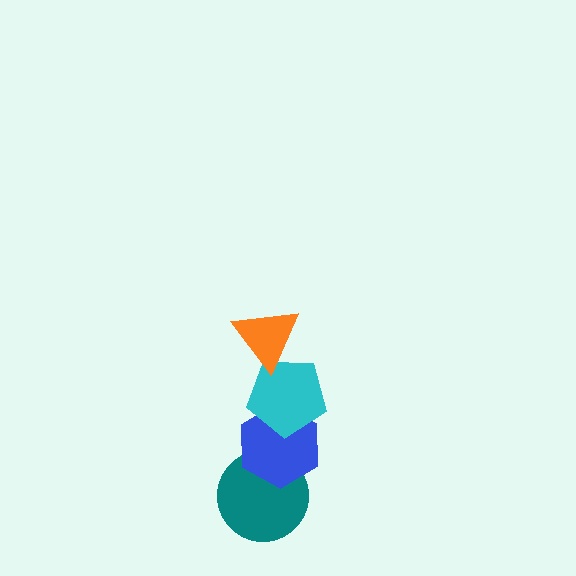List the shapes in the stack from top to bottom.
From top to bottom: the orange triangle, the cyan pentagon, the blue hexagon, the teal circle.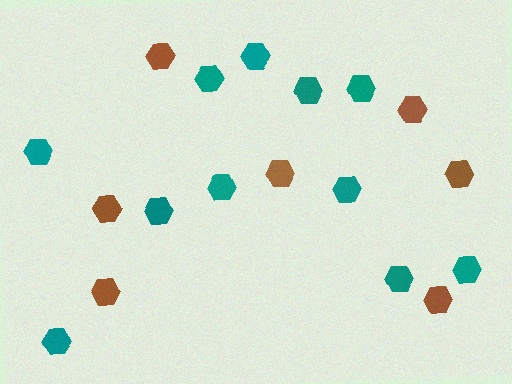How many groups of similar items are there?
There are 2 groups: one group of teal hexagons (11) and one group of brown hexagons (7).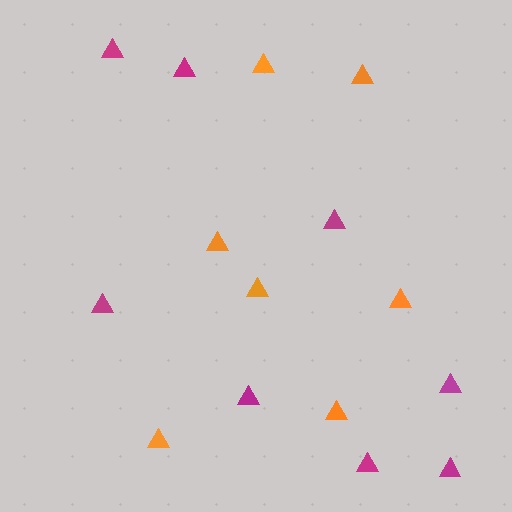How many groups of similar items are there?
There are 2 groups: one group of magenta triangles (8) and one group of orange triangles (7).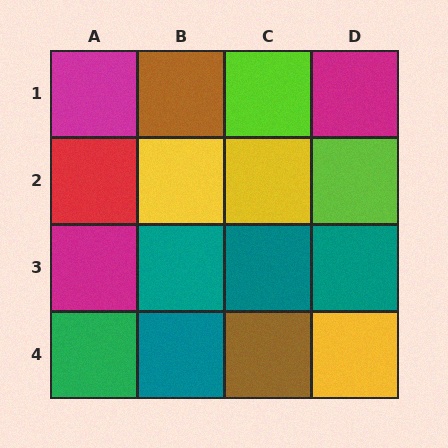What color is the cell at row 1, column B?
Brown.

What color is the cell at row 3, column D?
Teal.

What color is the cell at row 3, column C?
Teal.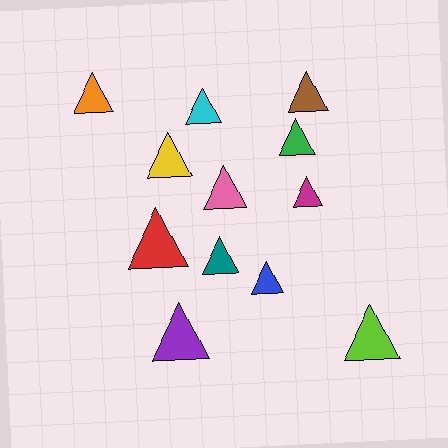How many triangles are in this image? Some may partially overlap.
There are 12 triangles.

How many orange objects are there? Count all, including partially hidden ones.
There is 1 orange object.